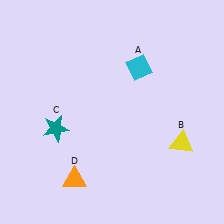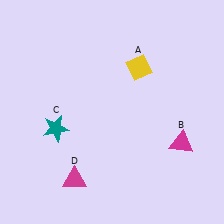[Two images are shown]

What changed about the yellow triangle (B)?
In Image 1, B is yellow. In Image 2, it changed to magenta.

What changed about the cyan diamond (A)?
In Image 1, A is cyan. In Image 2, it changed to yellow.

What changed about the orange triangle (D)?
In Image 1, D is orange. In Image 2, it changed to magenta.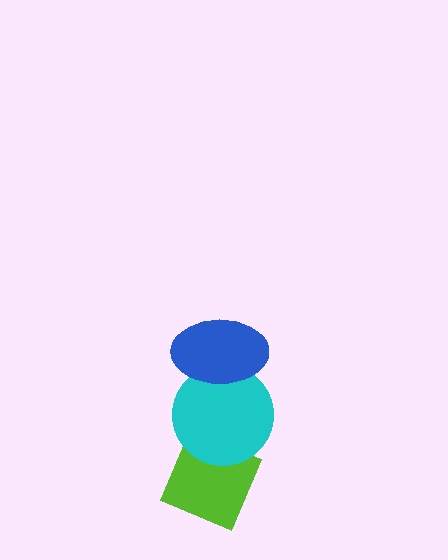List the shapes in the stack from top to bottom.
From top to bottom: the blue ellipse, the cyan circle, the lime diamond.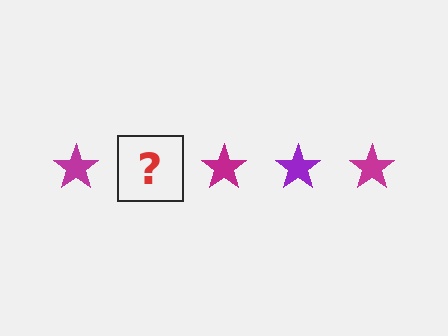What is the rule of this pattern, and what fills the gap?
The rule is that the pattern cycles through magenta, purple stars. The gap should be filled with a purple star.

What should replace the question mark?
The question mark should be replaced with a purple star.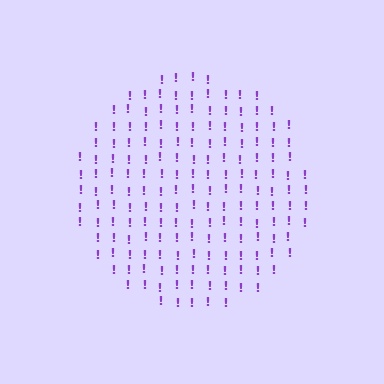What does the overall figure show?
The overall figure shows a circle.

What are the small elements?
The small elements are exclamation marks.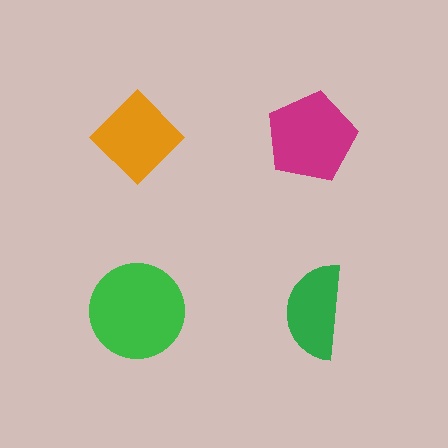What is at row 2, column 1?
A green circle.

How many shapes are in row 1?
2 shapes.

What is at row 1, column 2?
A magenta pentagon.